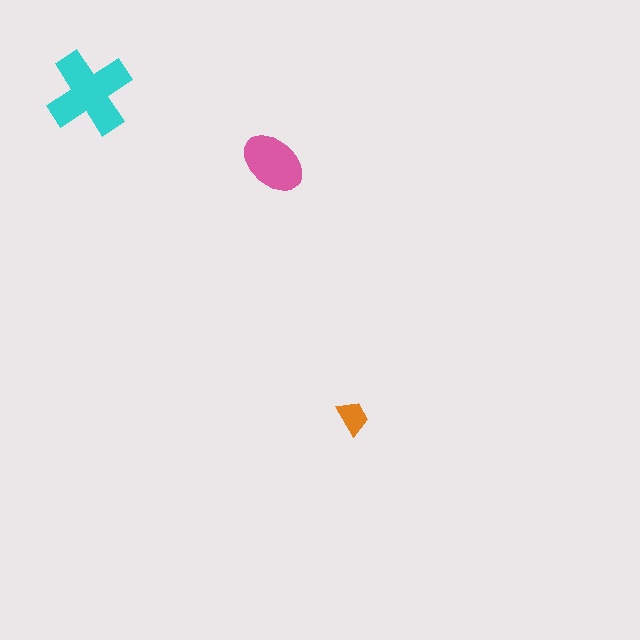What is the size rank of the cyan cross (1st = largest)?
1st.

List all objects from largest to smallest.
The cyan cross, the pink ellipse, the orange trapezoid.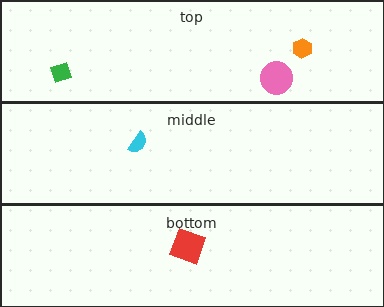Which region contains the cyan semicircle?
The middle region.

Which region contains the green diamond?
The top region.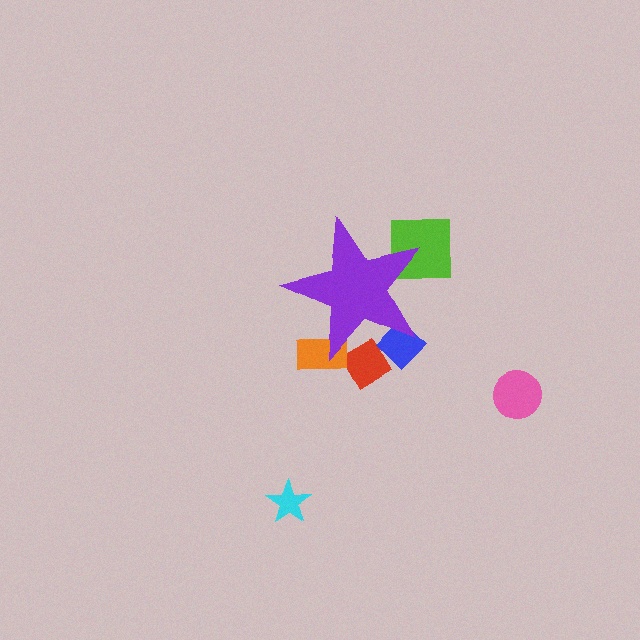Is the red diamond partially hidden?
Yes, the red diamond is partially hidden behind the purple star.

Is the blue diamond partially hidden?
Yes, the blue diamond is partially hidden behind the purple star.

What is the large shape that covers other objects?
A purple star.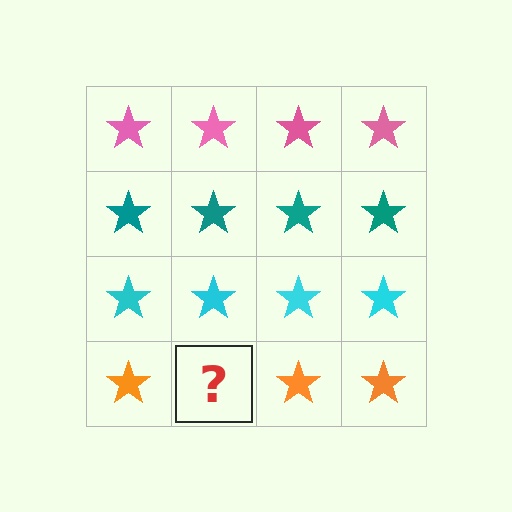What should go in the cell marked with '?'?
The missing cell should contain an orange star.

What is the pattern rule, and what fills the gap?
The rule is that each row has a consistent color. The gap should be filled with an orange star.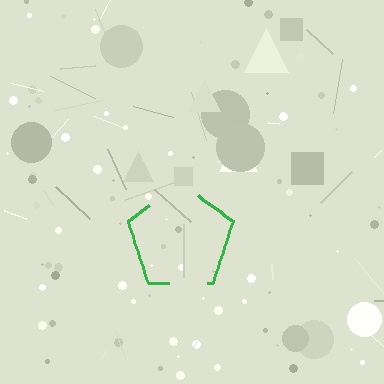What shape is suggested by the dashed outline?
The dashed outline suggests a pentagon.